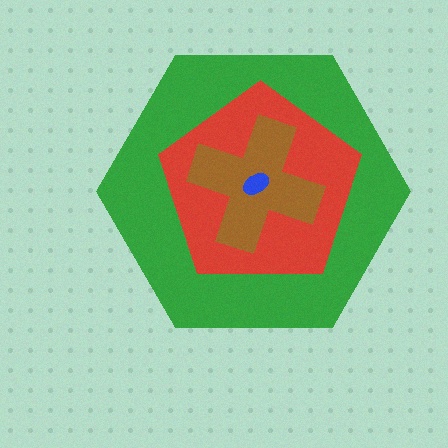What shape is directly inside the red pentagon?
The brown cross.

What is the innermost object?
The blue ellipse.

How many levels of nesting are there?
4.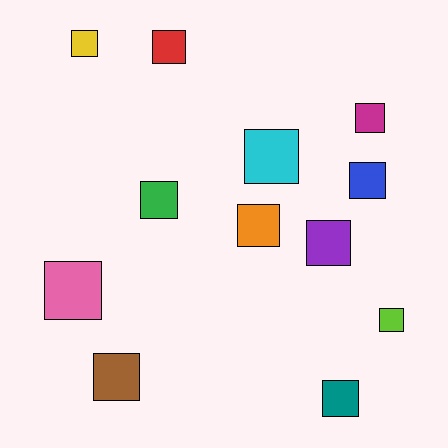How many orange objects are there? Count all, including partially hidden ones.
There is 1 orange object.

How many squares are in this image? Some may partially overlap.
There are 12 squares.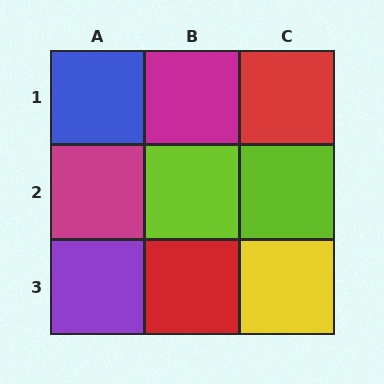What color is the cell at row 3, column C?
Yellow.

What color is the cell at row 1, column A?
Blue.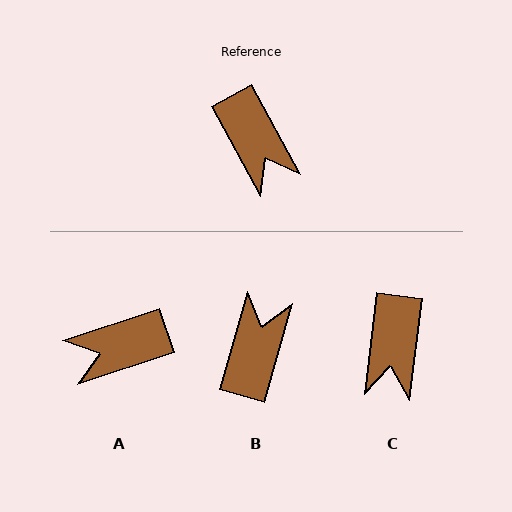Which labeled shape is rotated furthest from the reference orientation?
B, about 135 degrees away.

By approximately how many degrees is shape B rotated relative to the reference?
Approximately 135 degrees counter-clockwise.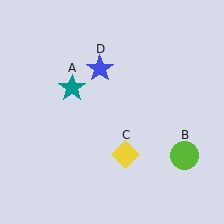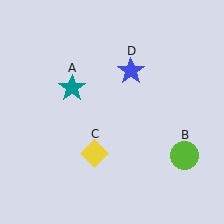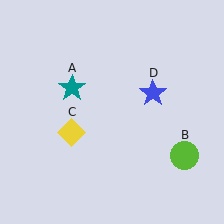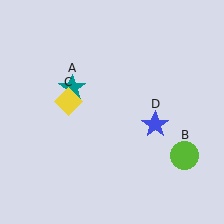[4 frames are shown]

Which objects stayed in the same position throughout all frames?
Teal star (object A) and lime circle (object B) remained stationary.